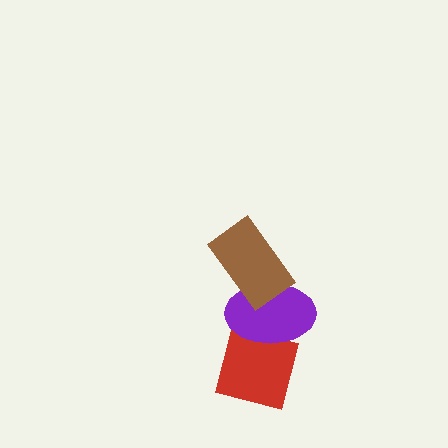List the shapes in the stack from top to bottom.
From top to bottom: the brown rectangle, the purple ellipse, the red square.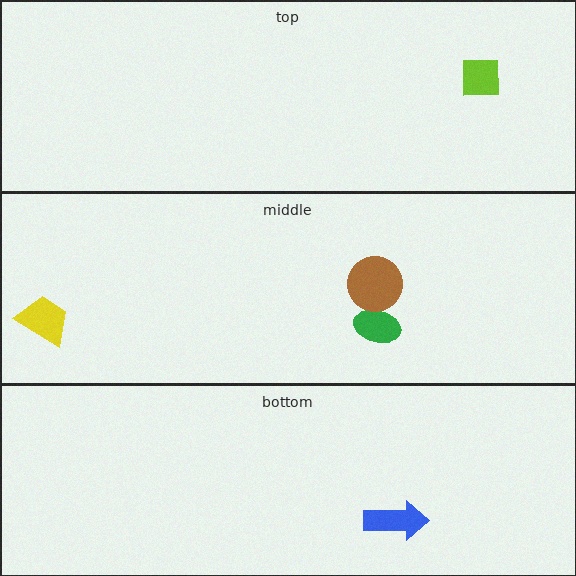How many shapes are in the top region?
1.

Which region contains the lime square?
The top region.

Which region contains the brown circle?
The middle region.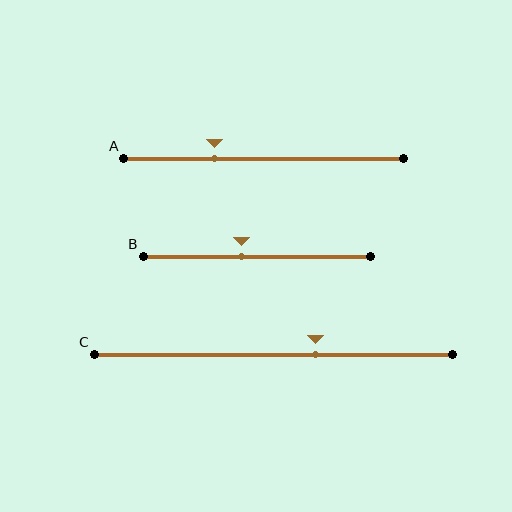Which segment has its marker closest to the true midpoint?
Segment B has its marker closest to the true midpoint.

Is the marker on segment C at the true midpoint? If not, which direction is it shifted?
No, the marker on segment C is shifted to the right by about 12% of the segment length.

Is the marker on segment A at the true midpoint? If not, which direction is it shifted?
No, the marker on segment A is shifted to the left by about 18% of the segment length.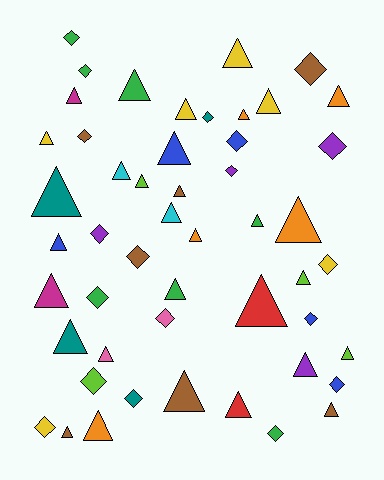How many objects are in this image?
There are 50 objects.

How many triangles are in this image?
There are 31 triangles.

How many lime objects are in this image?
There are 4 lime objects.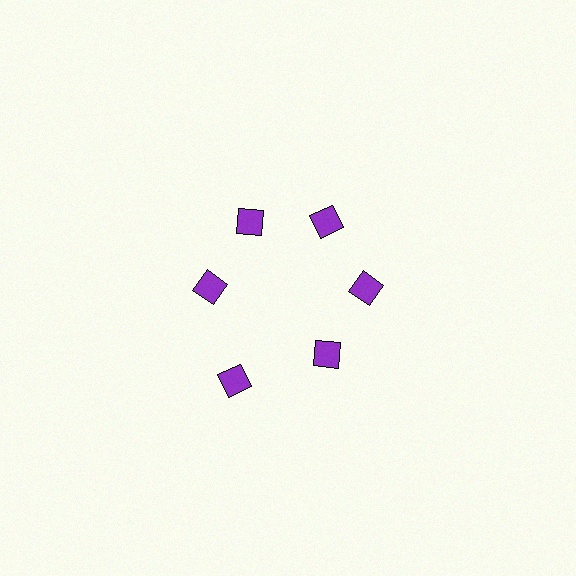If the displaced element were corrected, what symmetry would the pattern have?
It would have 6-fold rotational symmetry — the pattern would map onto itself every 60 degrees.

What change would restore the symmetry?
The symmetry would be restored by moving it inward, back onto the ring so that all 6 diamonds sit at equal angles and equal distance from the center.